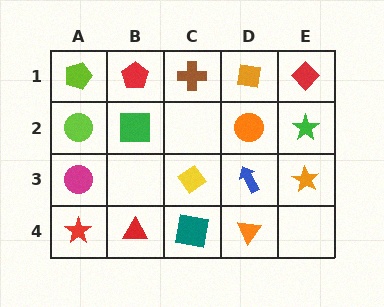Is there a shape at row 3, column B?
No, that cell is empty.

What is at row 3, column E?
An orange star.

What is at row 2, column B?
A green square.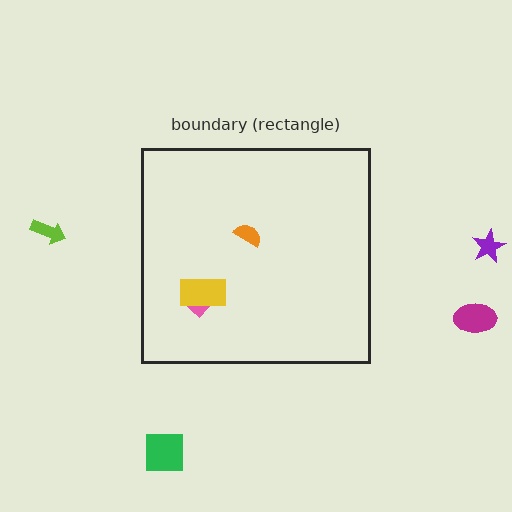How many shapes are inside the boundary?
3 inside, 4 outside.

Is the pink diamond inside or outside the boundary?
Inside.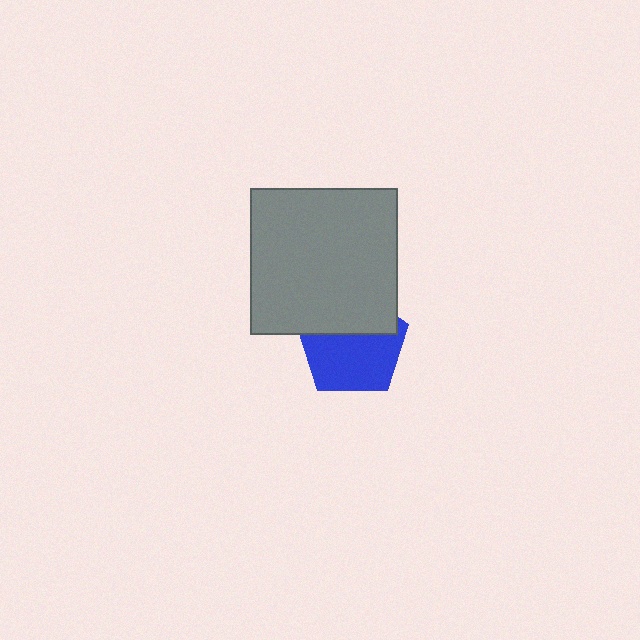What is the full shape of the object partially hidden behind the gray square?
The partially hidden object is a blue pentagon.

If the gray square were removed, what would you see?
You would see the complete blue pentagon.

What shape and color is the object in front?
The object in front is a gray square.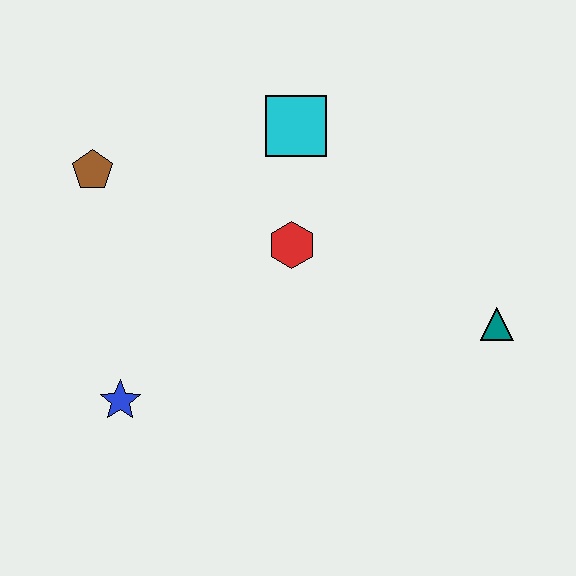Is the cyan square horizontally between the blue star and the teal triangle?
Yes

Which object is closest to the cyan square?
The red hexagon is closest to the cyan square.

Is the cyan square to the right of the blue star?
Yes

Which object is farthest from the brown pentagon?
The teal triangle is farthest from the brown pentagon.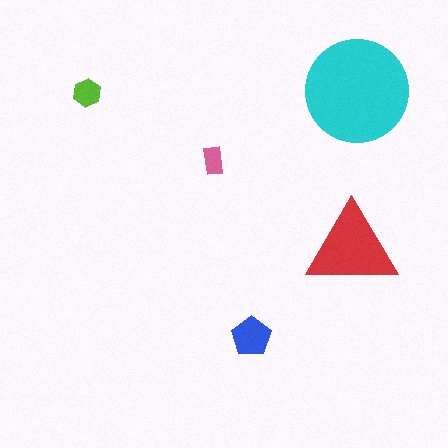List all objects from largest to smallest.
The cyan circle, the red triangle, the blue pentagon, the lime hexagon, the pink rectangle.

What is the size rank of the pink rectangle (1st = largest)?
5th.